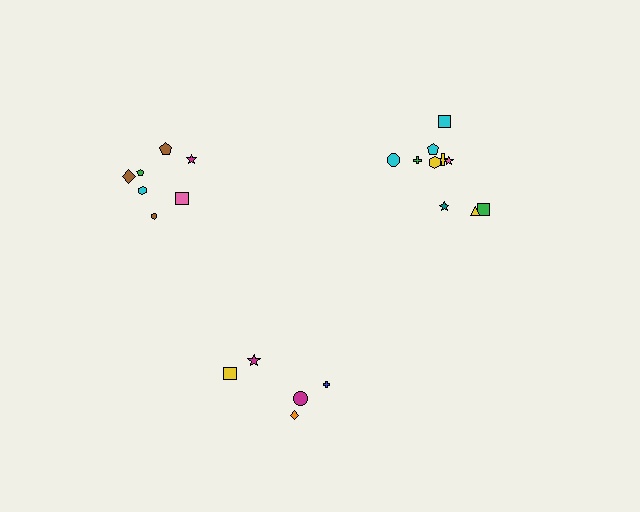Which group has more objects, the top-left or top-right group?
The top-right group.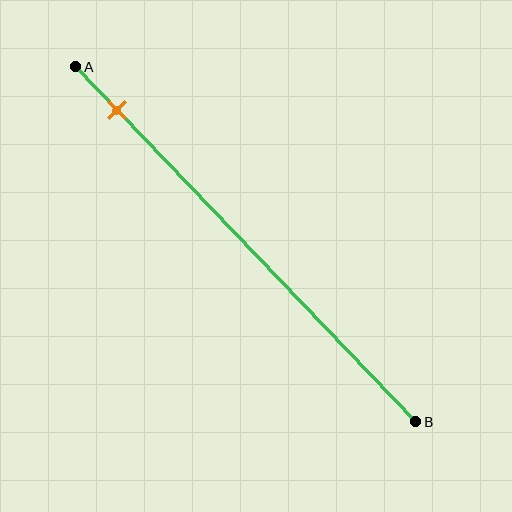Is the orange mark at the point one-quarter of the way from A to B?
No, the mark is at about 10% from A, not at the 25% one-quarter point.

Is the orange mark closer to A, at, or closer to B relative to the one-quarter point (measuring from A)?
The orange mark is closer to point A than the one-quarter point of segment AB.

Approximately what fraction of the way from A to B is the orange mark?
The orange mark is approximately 10% of the way from A to B.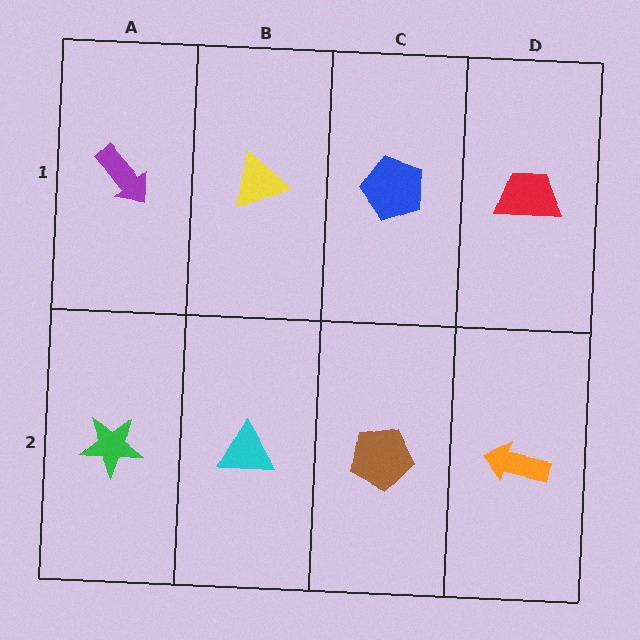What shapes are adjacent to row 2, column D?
A red trapezoid (row 1, column D), a brown pentagon (row 2, column C).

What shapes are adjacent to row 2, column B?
A yellow triangle (row 1, column B), a green star (row 2, column A), a brown pentagon (row 2, column C).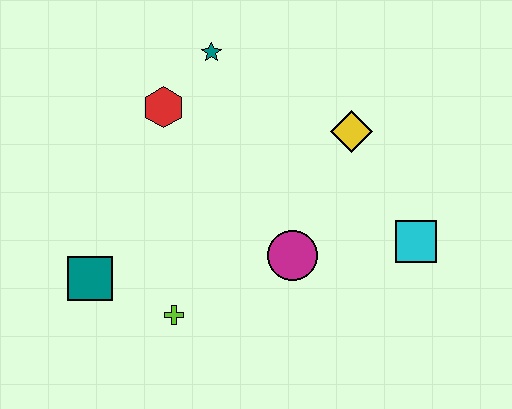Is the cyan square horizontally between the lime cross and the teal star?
No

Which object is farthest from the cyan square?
The teal square is farthest from the cyan square.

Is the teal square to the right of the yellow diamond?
No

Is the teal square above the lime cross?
Yes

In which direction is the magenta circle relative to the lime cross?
The magenta circle is to the right of the lime cross.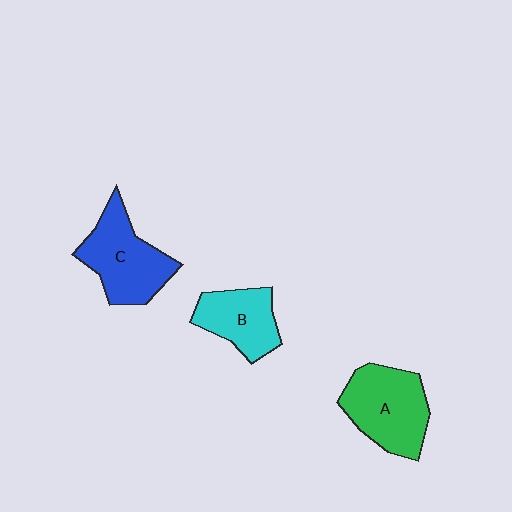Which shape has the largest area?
Shape A (green).